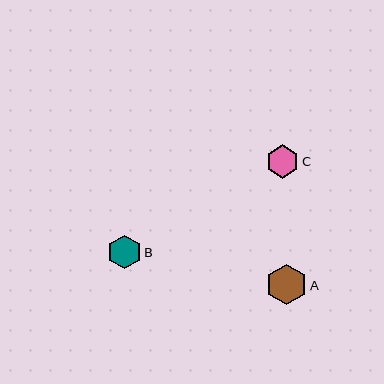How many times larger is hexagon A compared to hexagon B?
Hexagon A is approximately 1.2 times the size of hexagon B.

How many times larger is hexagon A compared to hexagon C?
Hexagon A is approximately 1.2 times the size of hexagon C.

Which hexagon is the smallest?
Hexagon C is the smallest with a size of approximately 33 pixels.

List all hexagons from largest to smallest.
From largest to smallest: A, B, C.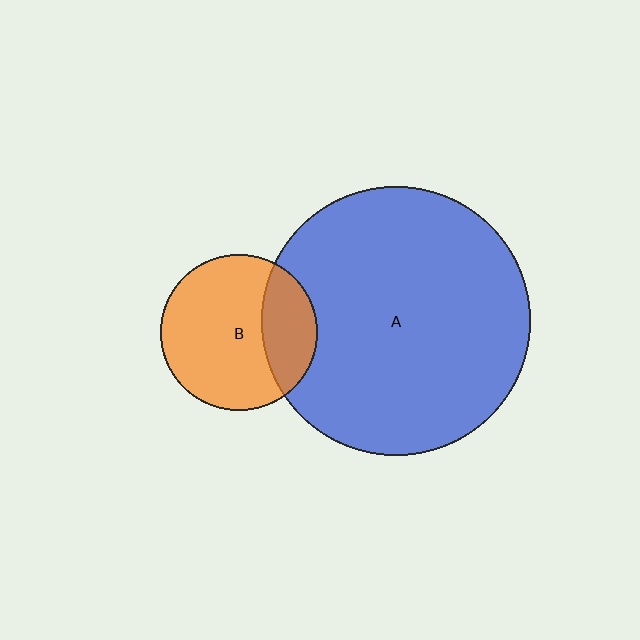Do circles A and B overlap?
Yes.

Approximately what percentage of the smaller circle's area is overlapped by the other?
Approximately 25%.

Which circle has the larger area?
Circle A (blue).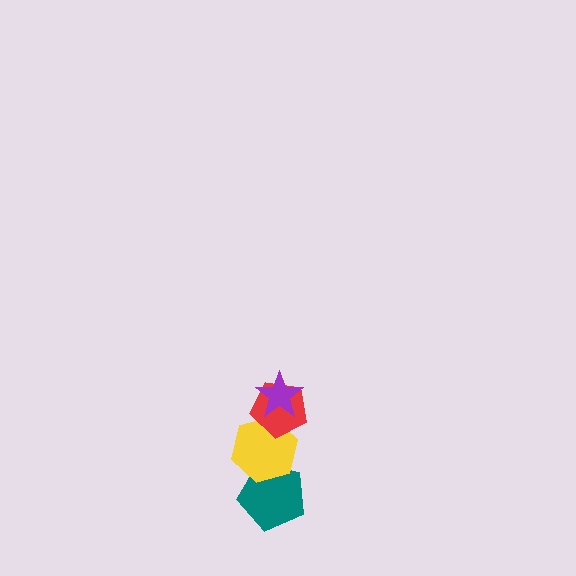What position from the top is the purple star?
The purple star is 1st from the top.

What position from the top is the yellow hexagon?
The yellow hexagon is 3rd from the top.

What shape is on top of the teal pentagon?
The yellow hexagon is on top of the teal pentagon.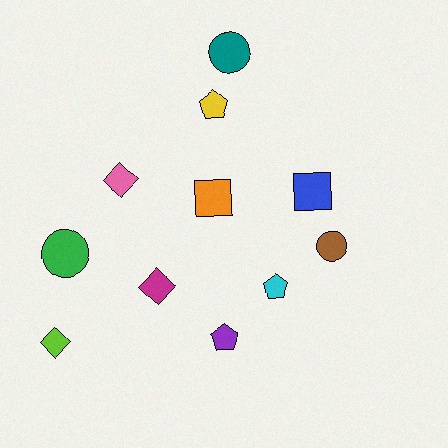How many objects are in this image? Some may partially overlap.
There are 11 objects.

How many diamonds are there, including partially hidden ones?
There are 3 diamonds.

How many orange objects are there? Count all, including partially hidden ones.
There is 1 orange object.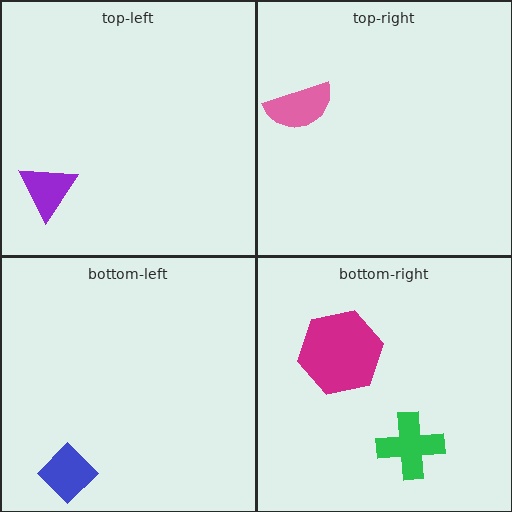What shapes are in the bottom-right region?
The magenta hexagon, the green cross.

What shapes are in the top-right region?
The pink semicircle.